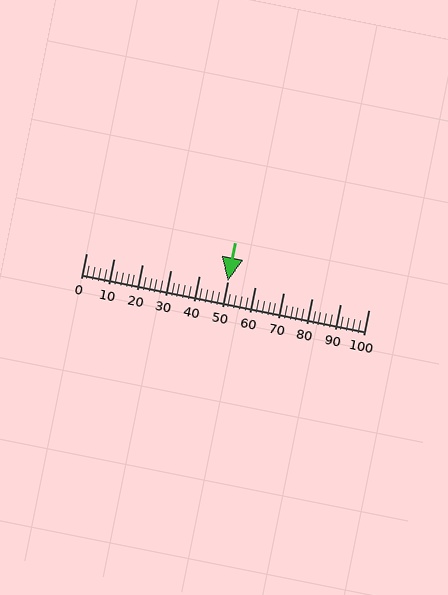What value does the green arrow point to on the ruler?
The green arrow points to approximately 50.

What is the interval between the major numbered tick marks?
The major tick marks are spaced 10 units apart.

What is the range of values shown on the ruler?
The ruler shows values from 0 to 100.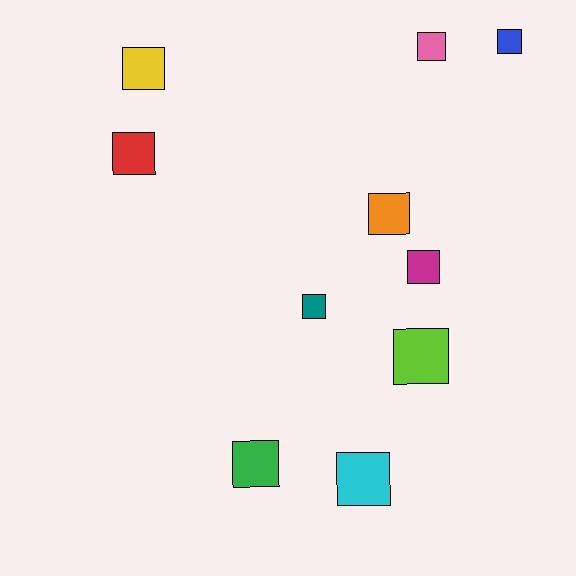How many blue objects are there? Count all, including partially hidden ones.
There is 1 blue object.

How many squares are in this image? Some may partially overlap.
There are 10 squares.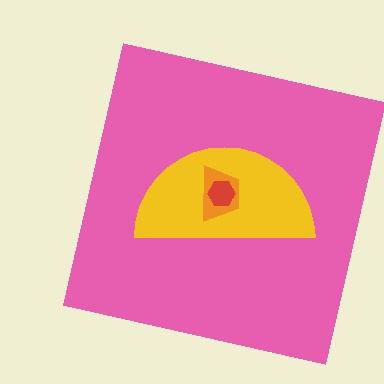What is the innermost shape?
The red hexagon.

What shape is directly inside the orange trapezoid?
The red hexagon.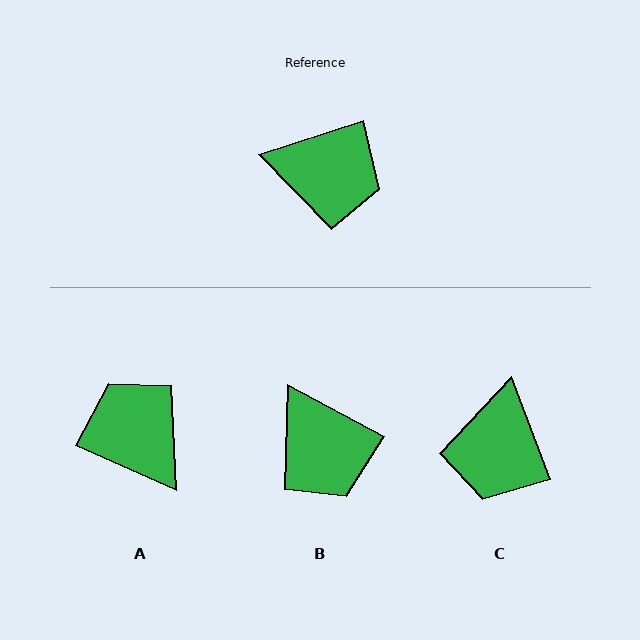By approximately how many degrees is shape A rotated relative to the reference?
Approximately 138 degrees counter-clockwise.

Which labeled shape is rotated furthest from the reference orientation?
A, about 138 degrees away.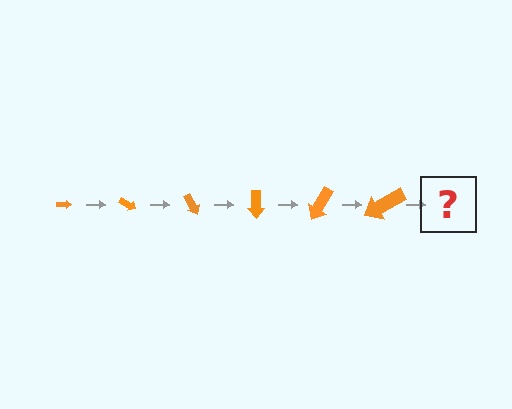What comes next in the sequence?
The next element should be an arrow, larger than the previous one and rotated 180 degrees from the start.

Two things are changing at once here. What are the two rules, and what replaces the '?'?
The two rules are that the arrow grows larger each step and it rotates 30 degrees each step. The '?' should be an arrow, larger than the previous one and rotated 180 degrees from the start.